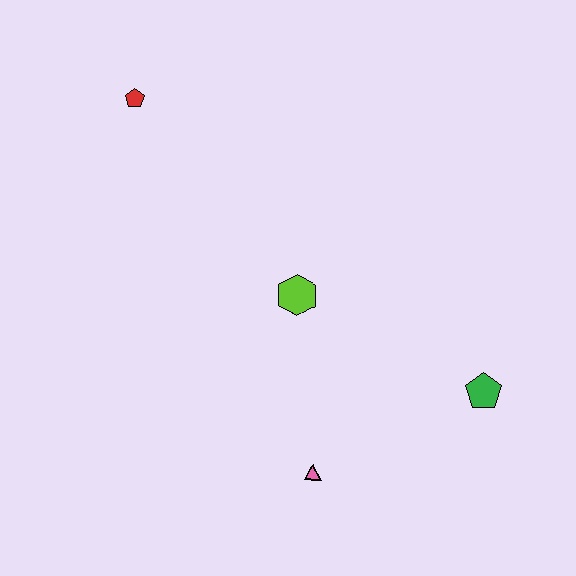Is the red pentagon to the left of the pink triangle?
Yes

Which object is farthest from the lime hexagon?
The red pentagon is farthest from the lime hexagon.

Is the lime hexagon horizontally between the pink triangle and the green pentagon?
No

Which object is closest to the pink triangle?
The lime hexagon is closest to the pink triangle.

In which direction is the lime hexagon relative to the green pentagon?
The lime hexagon is to the left of the green pentagon.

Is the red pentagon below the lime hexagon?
No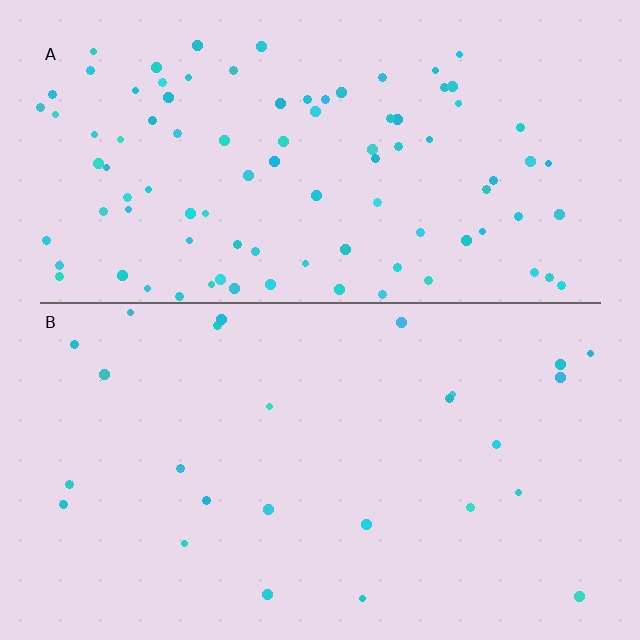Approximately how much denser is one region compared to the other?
Approximately 3.7× — region A over region B.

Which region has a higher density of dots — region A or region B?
A (the top).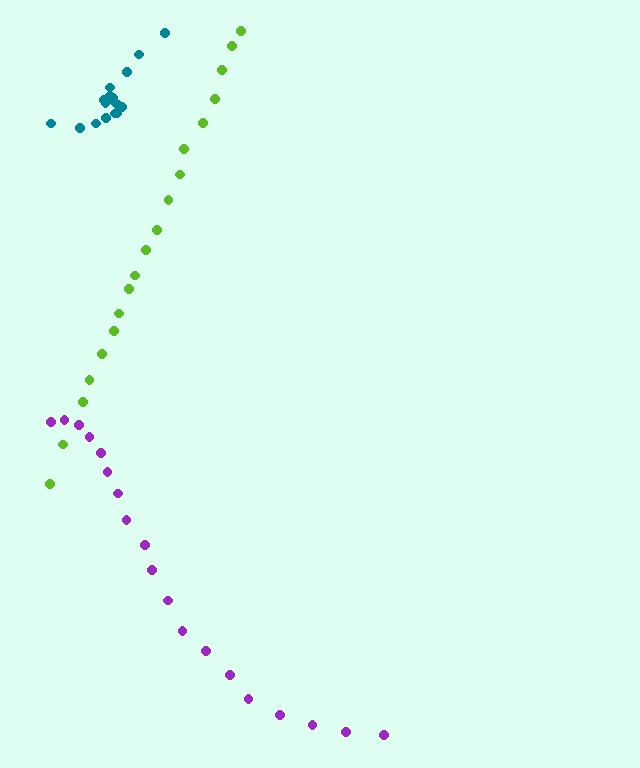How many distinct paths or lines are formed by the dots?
There are 3 distinct paths.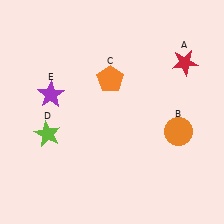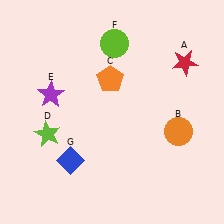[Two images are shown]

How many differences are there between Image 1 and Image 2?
There are 2 differences between the two images.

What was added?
A lime circle (F), a blue diamond (G) were added in Image 2.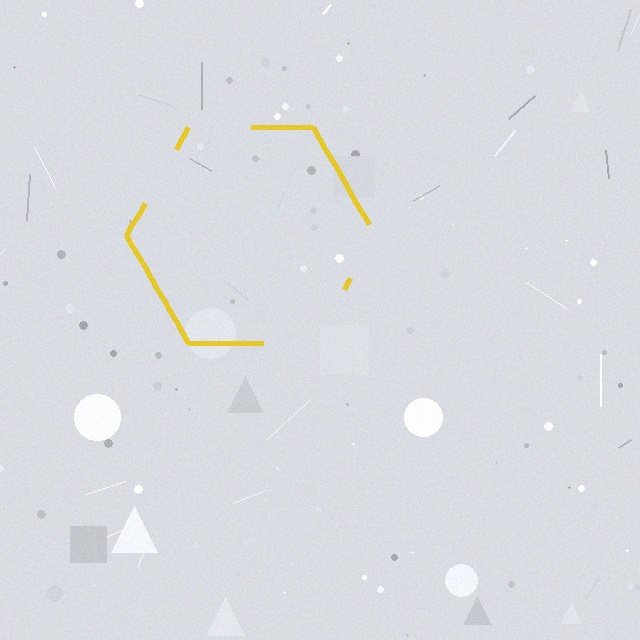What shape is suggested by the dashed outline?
The dashed outline suggests a hexagon.